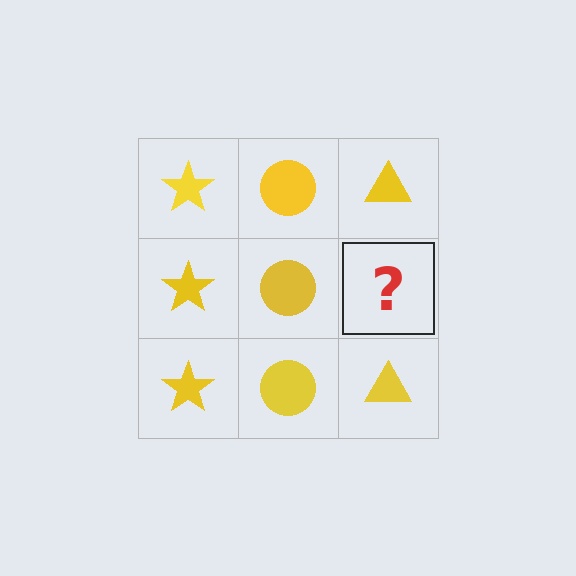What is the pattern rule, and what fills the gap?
The rule is that each column has a consistent shape. The gap should be filled with a yellow triangle.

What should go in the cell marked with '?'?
The missing cell should contain a yellow triangle.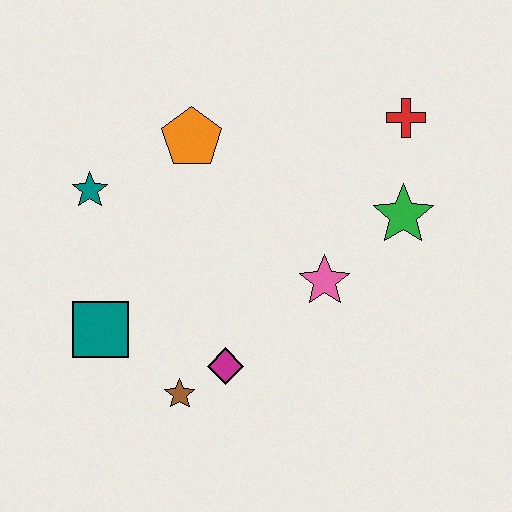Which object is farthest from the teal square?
The red cross is farthest from the teal square.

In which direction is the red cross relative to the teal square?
The red cross is to the right of the teal square.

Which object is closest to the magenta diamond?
The brown star is closest to the magenta diamond.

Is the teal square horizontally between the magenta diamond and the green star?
No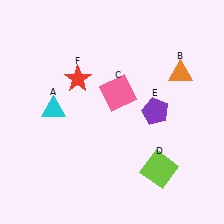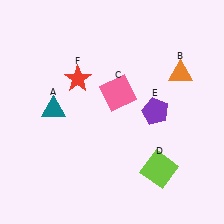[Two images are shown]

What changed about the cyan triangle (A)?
In Image 1, A is cyan. In Image 2, it changed to teal.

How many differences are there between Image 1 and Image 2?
There is 1 difference between the two images.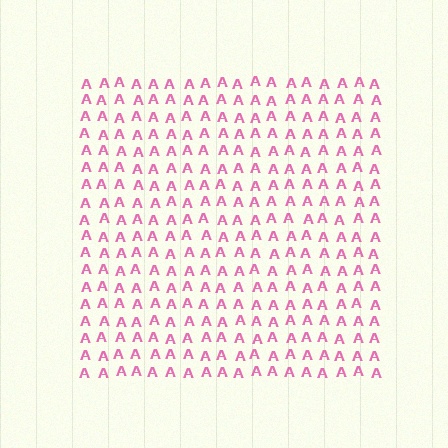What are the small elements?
The small elements are letter A's.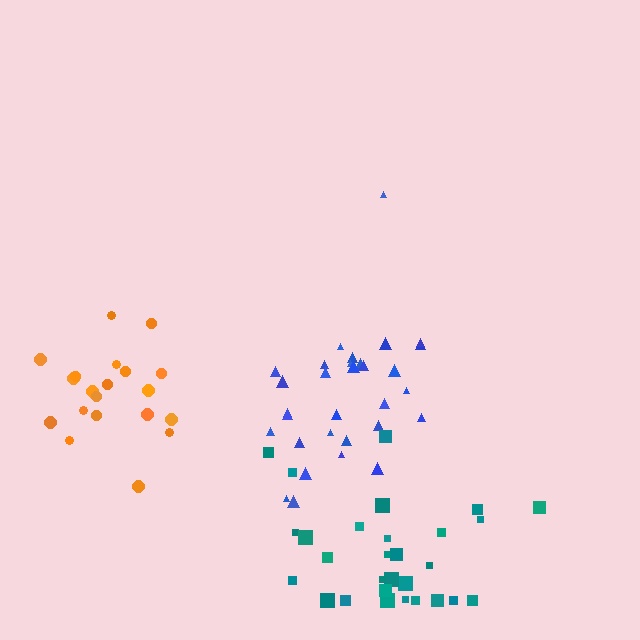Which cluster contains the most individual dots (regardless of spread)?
Blue (33).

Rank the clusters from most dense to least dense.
blue, orange, teal.